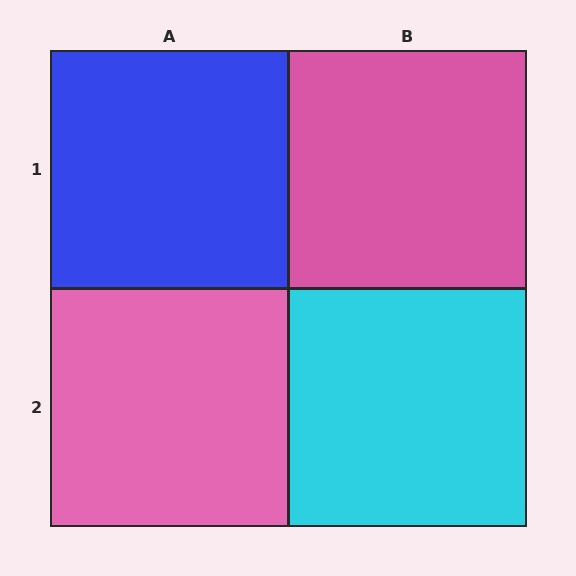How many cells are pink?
2 cells are pink.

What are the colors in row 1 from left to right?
Blue, pink.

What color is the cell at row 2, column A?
Pink.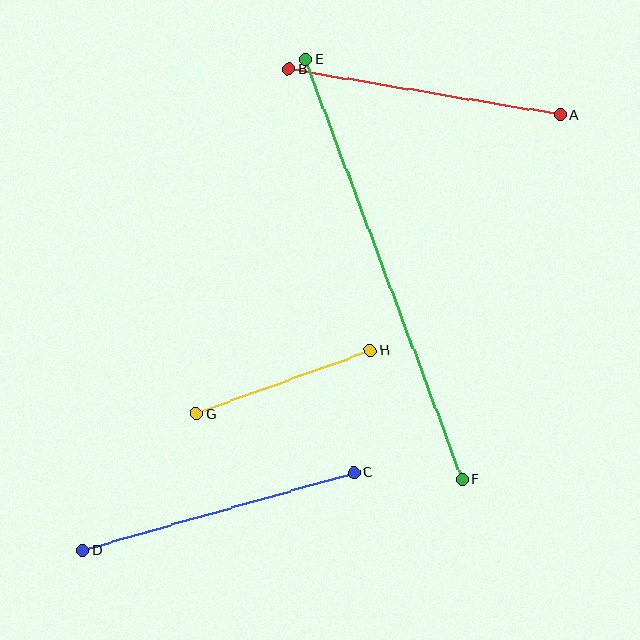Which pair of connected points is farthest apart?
Points E and F are farthest apart.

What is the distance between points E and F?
The distance is approximately 448 pixels.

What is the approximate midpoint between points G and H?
The midpoint is at approximately (283, 382) pixels.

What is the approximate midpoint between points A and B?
The midpoint is at approximately (424, 92) pixels.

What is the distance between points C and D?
The distance is approximately 282 pixels.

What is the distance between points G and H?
The distance is approximately 185 pixels.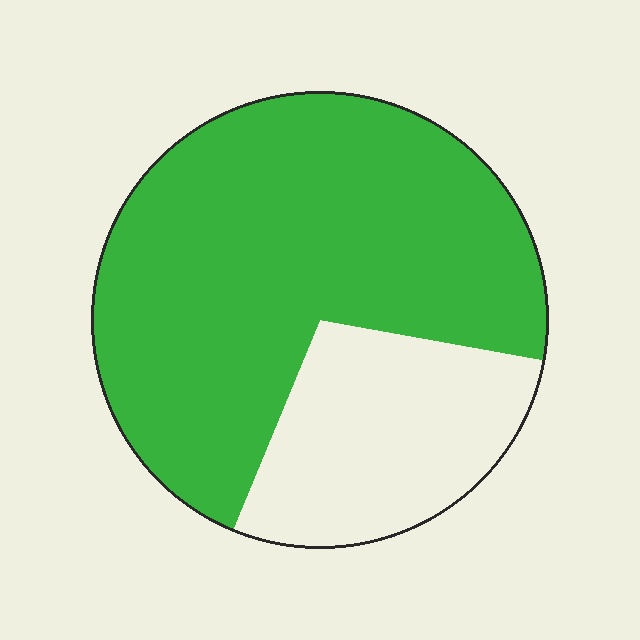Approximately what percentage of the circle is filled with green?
Approximately 70%.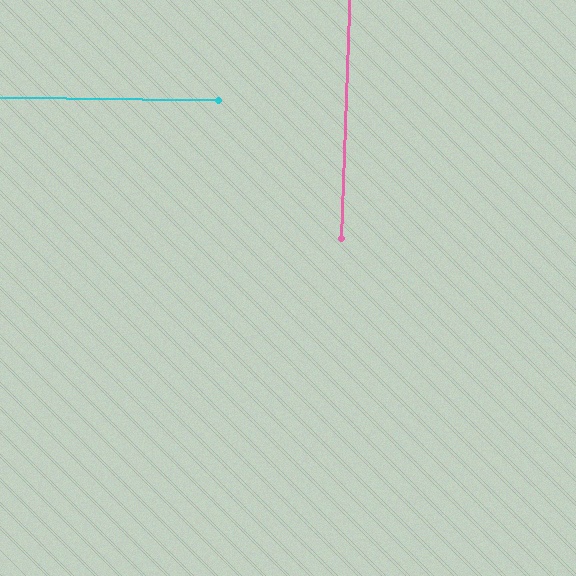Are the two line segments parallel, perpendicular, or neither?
Perpendicular — they meet at approximately 89°.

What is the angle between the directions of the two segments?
Approximately 89 degrees.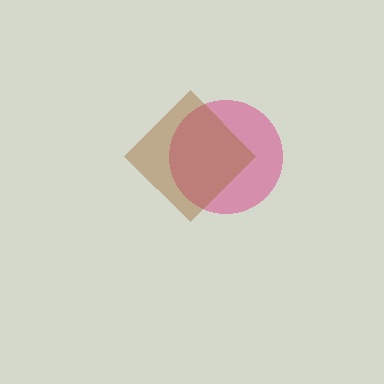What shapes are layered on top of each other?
The layered shapes are: a magenta circle, a brown diamond.